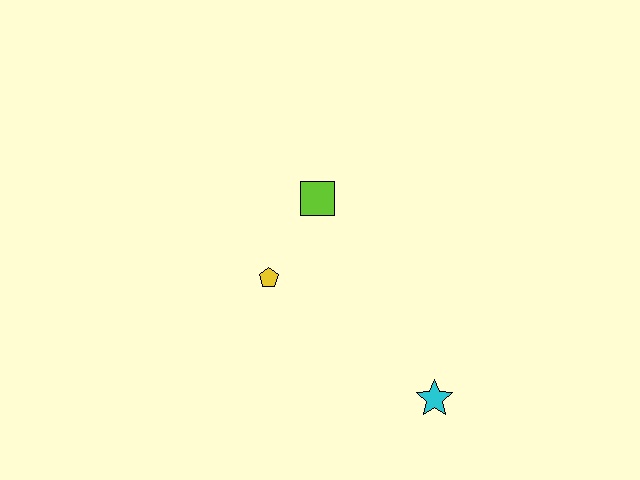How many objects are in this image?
There are 3 objects.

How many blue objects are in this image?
There are no blue objects.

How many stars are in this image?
There is 1 star.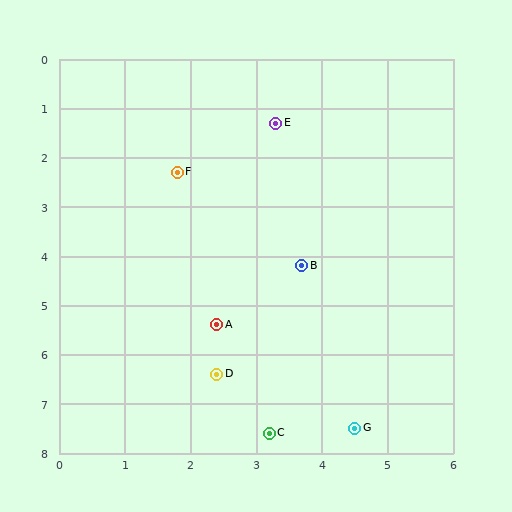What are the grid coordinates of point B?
Point B is at approximately (3.7, 4.2).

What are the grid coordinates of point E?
Point E is at approximately (3.3, 1.3).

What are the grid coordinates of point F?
Point F is at approximately (1.8, 2.3).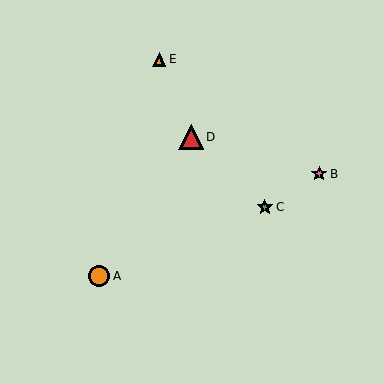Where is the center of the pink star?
The center of the pink star is at (319, 174).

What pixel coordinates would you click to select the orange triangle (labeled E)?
Click at (159, 59) to select the orange triangle E.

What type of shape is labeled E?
Shape E is an orange triangle.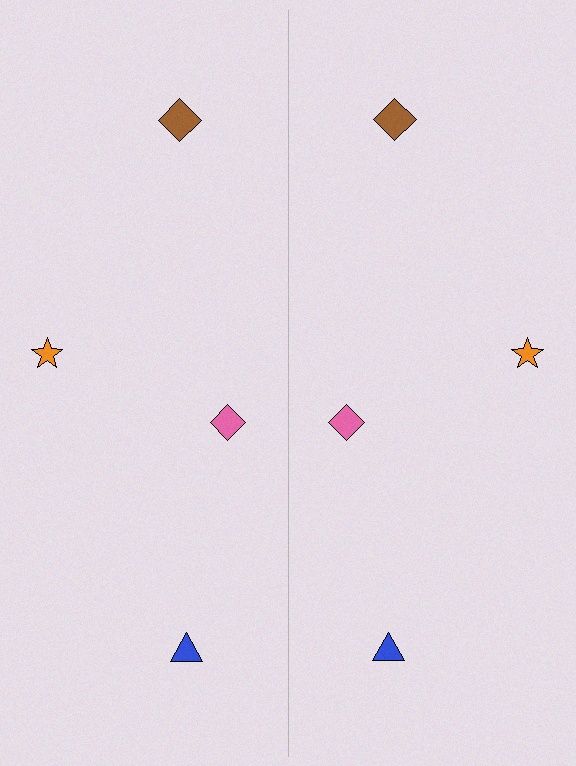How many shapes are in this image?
There are 8 shapes in this image.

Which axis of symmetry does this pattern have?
The pattern has a vertical axis of symmetry running through the center of the image.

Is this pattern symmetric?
Yes, this pattern has bilateral (reflection) symmetry.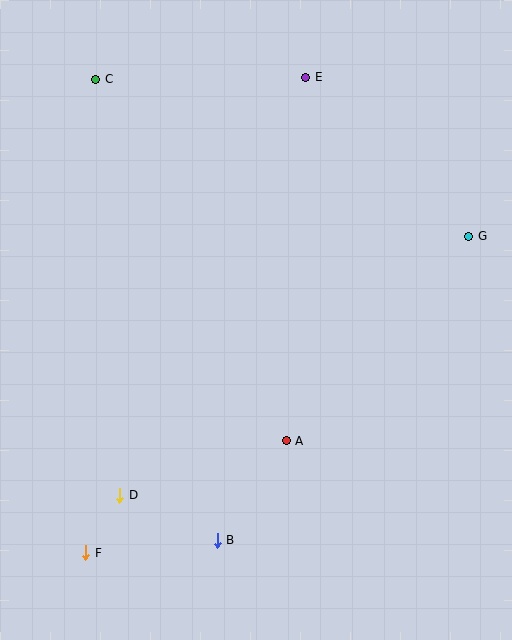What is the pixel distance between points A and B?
The distance between A and B is 121 pixels.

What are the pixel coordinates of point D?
Point D is at (120, 495).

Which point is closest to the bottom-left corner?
Point F is closest to the bottom-left corner.